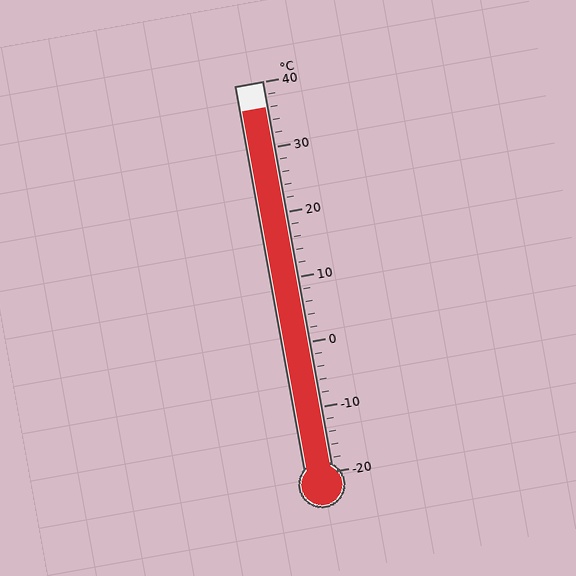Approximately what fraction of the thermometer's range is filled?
The thermometer is filled to approximately 95% of its range.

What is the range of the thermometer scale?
The thermometer scale ranges from -20°C to 40°C.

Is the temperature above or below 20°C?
The temperature is above 20°C.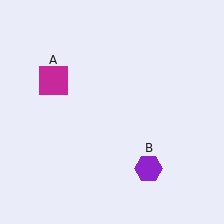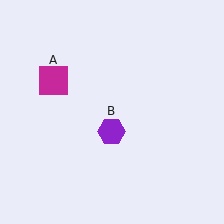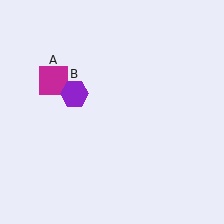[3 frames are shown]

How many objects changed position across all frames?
1 object changed position: purple hexagon (object B).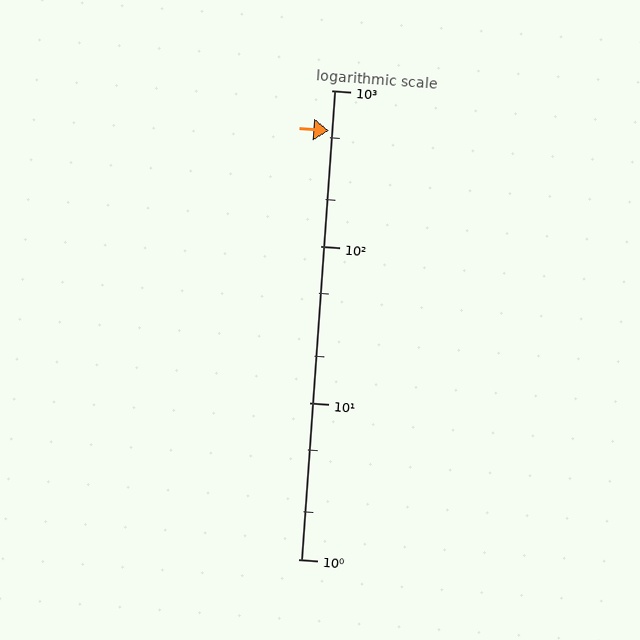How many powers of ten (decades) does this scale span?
The scale spans 3 decades, from 1 to 1000.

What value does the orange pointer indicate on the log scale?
The pointer indicates approximately 550.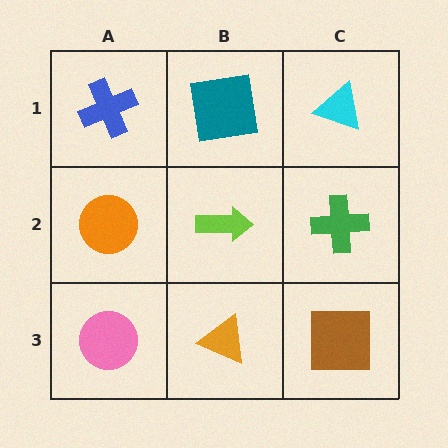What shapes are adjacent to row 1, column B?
A lime arrow (row 2, column B), a blue cross (row 1, column A), a cyan triangle (row 1, column C).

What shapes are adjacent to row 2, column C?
A cyan triangle (row 1, column C), a brown square (row 3, column C), a lime arrow (row 2, column B).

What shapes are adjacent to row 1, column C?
A green cross (row 2, column C), a teal square (row 1, column B).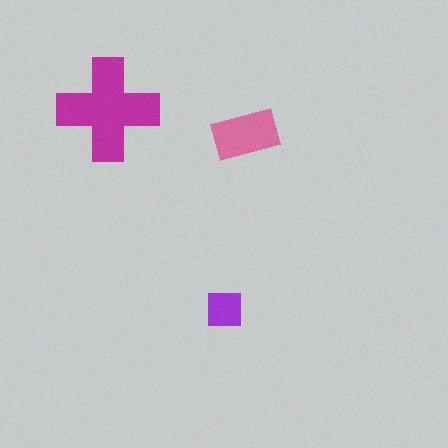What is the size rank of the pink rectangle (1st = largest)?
2nd.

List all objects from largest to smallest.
The magenta cross, the pink rectangle, the purple square.